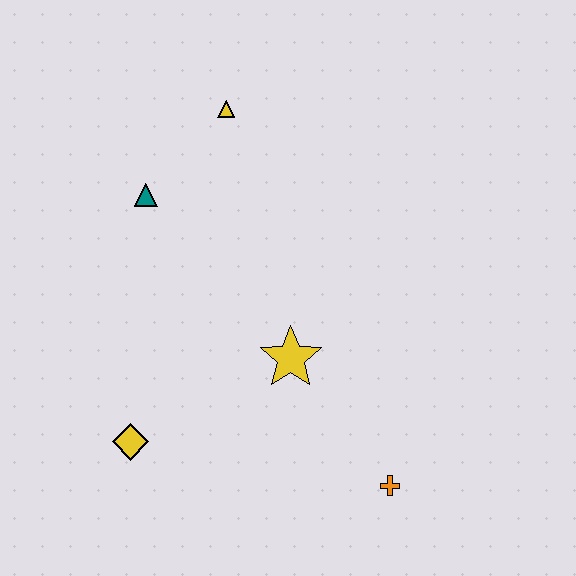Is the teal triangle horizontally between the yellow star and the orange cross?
No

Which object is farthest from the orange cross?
The yellow triangle is farthest from the orange cross.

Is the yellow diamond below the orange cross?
No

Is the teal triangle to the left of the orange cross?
Yes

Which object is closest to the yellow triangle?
The teal triangle is closest to the yellow triangle.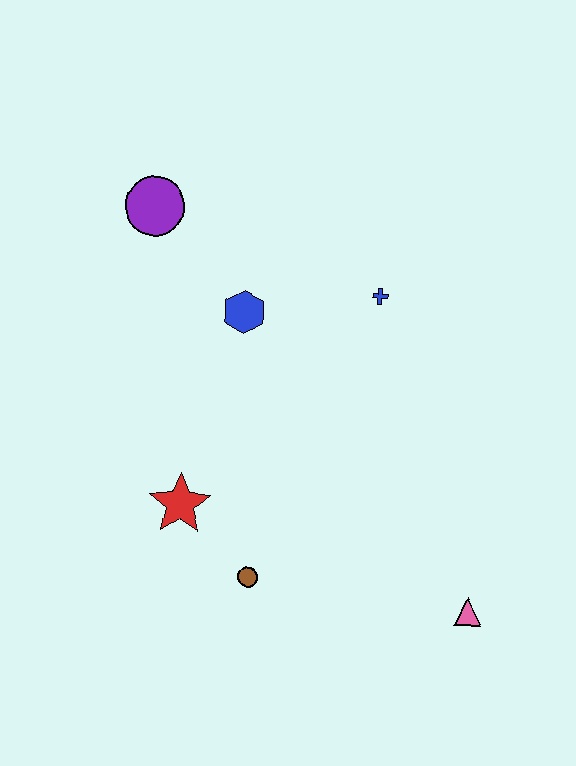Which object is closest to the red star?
The brown circle is closest to the red star.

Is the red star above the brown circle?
Yes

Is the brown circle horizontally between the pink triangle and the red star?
Yes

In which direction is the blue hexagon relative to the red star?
The blue hexagon is above the red star.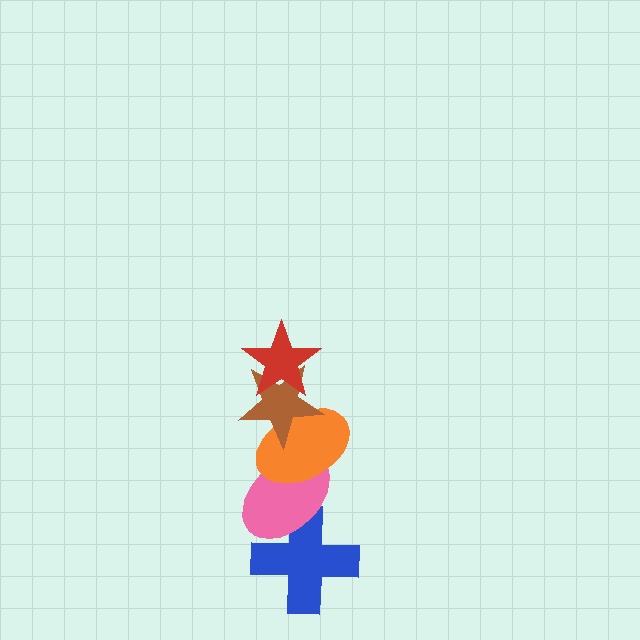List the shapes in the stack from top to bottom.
From top to bottom: the red star, the brown star, the orange ellipse, the pink ellipse, the blue cross.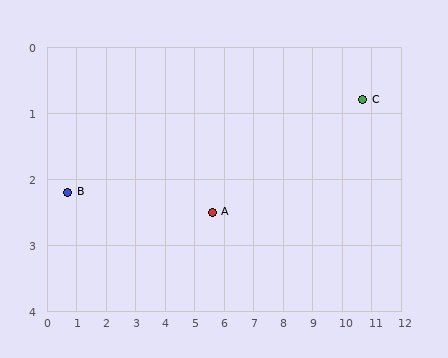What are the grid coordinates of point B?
Point B is at approximately (0.7, 2.2).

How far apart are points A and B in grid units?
Points A and B are about 4.9 grid units apart.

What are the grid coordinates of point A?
Point A is at approximately (5.6, 2.5).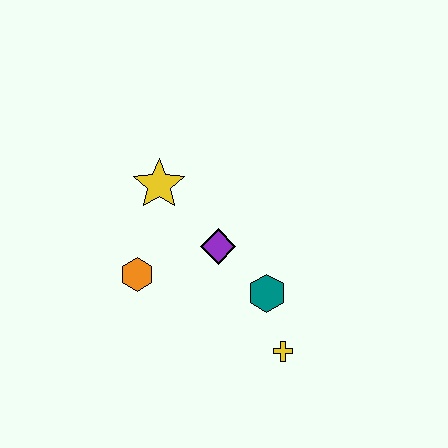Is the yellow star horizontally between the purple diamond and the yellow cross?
No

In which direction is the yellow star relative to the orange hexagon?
The yellow star is above the orange hexagon.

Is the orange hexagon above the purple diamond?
No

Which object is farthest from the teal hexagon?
The yellow star is farthest from the teal hexagon.